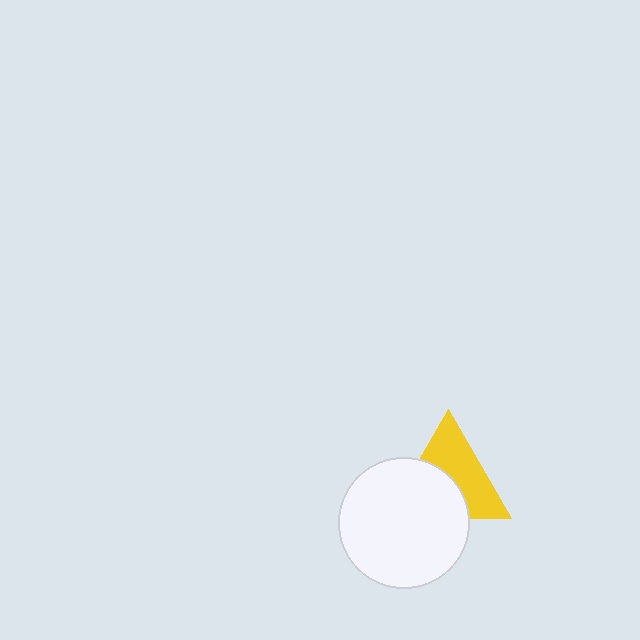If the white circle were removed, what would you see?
You would see the complete yellow triangle.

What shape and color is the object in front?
The object in front is a white circle.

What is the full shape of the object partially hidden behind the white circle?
The partially hidden object is a yellow triangle.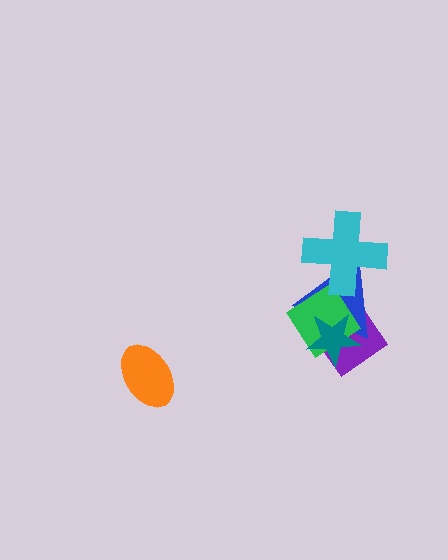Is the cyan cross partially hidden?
No, no other shape covers it.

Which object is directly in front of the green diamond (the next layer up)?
The teal star is directly in front of the green diamond.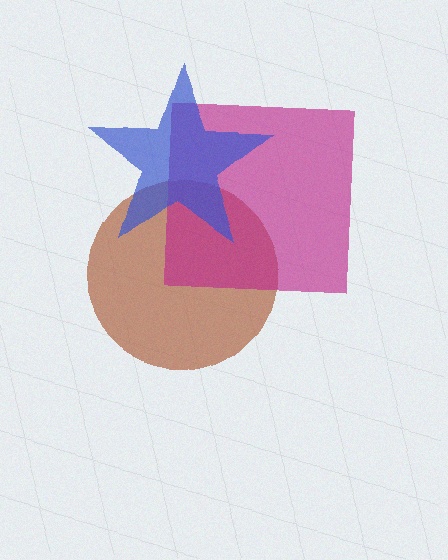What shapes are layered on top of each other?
The layered shapes are: a brown circle, a magenta square, a blue star.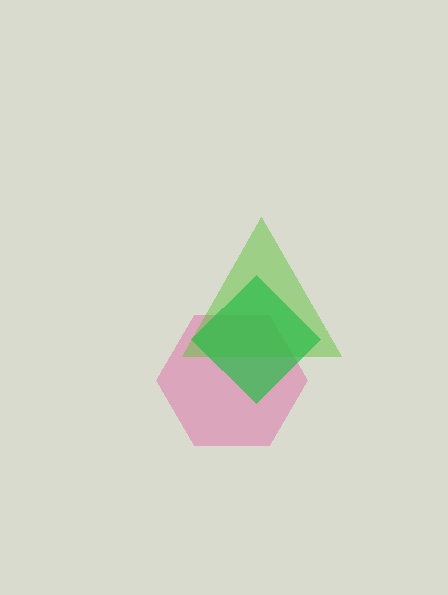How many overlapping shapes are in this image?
There are 3 overlapping shapes in the image.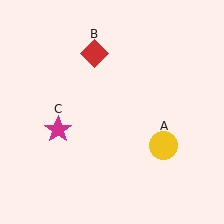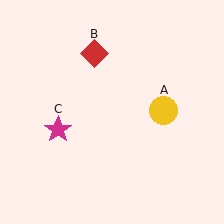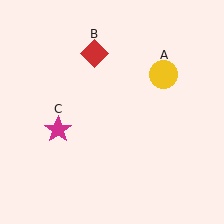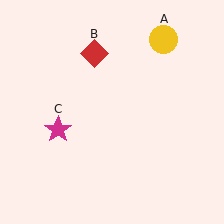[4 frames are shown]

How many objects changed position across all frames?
1 object changed position: yellow circle (object A).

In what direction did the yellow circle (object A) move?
The yellow circle (object A) moved up.